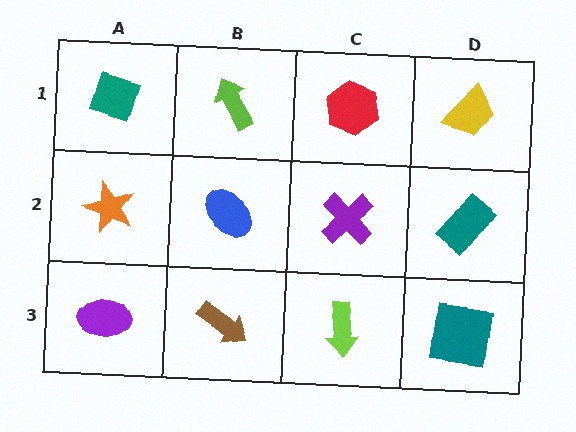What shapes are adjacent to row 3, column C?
A purple cross (row 2, column C), a brown arrow (row 3, column B), a teal square (row 3, column D).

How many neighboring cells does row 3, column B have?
3.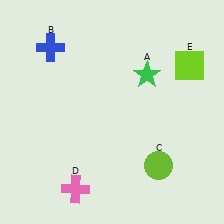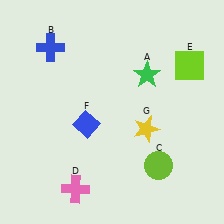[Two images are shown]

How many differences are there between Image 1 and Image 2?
There are 2 differences between the two images.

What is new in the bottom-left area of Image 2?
A blue diamond (F) was added in the bottom-left area of Image 2.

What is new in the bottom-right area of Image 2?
A yellow star (G) was added in the bottom-right area of Image 2.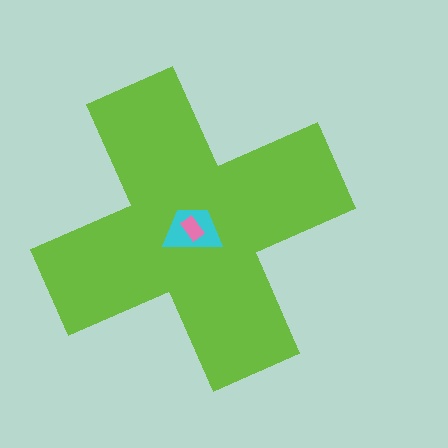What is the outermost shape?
The lime cross.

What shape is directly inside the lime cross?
The cyan trapezoid.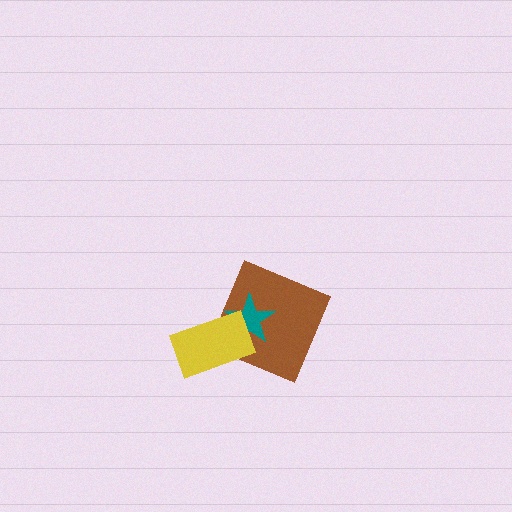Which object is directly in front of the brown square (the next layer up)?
The teal star is directly in front of the brown square.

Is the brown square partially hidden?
Yes, it is partially covered by another shape.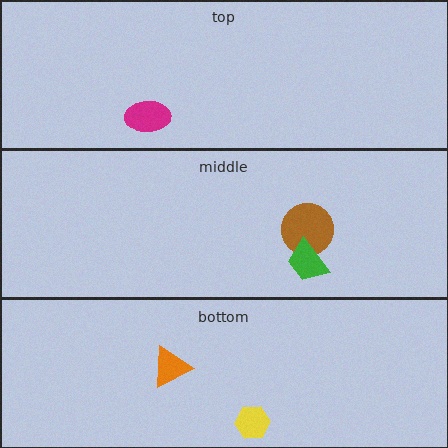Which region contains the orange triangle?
The bottom region.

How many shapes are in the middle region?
2.